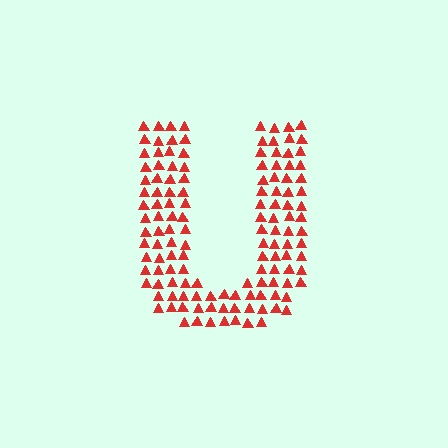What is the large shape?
The large shape is the letter U.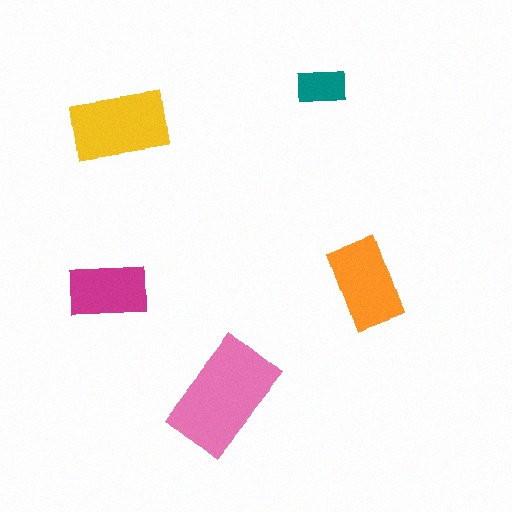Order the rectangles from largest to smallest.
the pink one, the yellow one, the orange one, the magenta one, the teal one.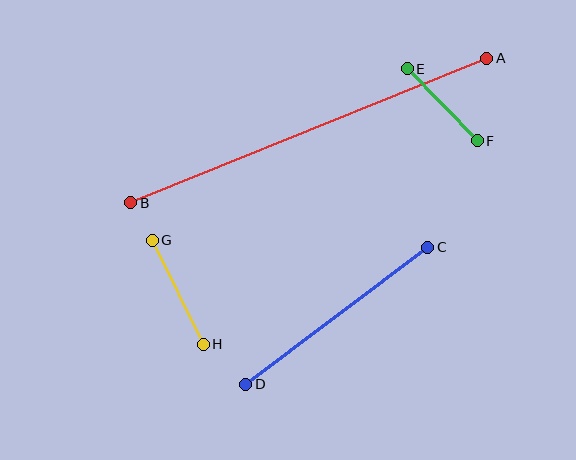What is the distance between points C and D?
The distance is approximately 228 pixels.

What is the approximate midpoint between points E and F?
The midpoint is at approximately (442, 105) pixels.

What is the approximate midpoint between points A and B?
The midpoint is at approximately (309, 131) pixels.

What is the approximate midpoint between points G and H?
The midpoint is at approximately (178, 292) pixels.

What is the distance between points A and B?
The distance is approximately 384 pixels.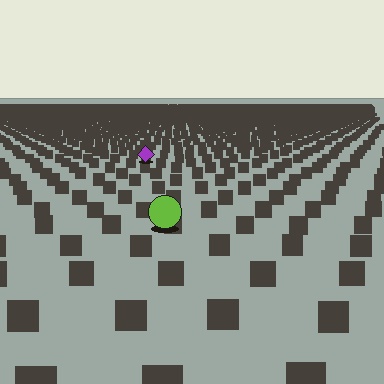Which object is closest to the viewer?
The lime circle is closest. The texture marks near it are larger and more spread out.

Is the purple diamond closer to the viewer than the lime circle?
No. The lime circle is closer — you can tell from the texture gradient: the ground texture is coarser near it.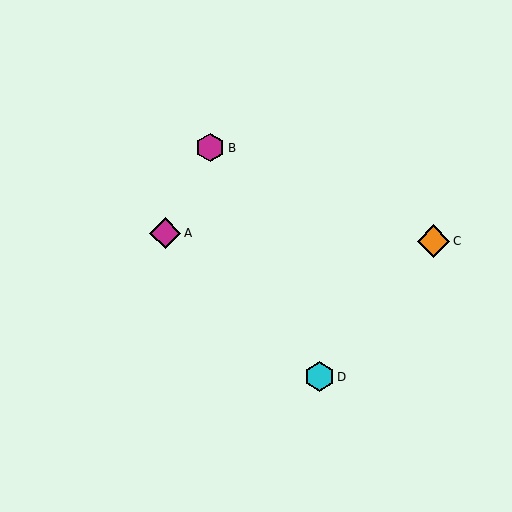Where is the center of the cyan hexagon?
The center of the cyan hexagon is at (319, 377).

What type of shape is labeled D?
Shape D is a cyan hexagon.